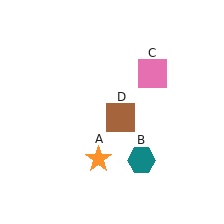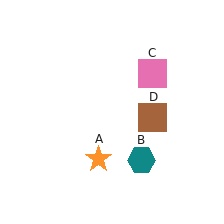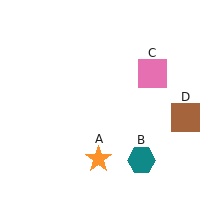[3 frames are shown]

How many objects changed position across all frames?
1 object changed position: brown square (object D).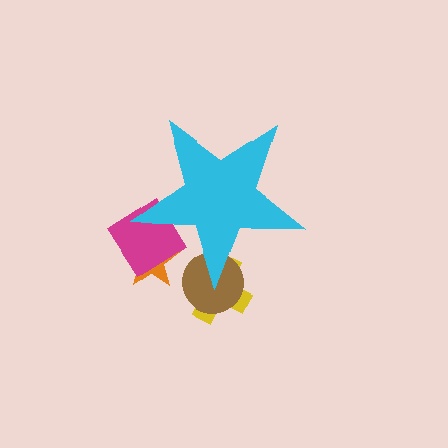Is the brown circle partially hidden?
Yes, the brown circle is partially hidden behind the cyan star.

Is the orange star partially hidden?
Yes, the orange star is partially hidden behind the cyan star.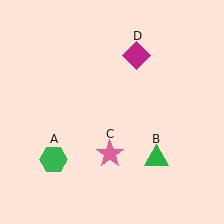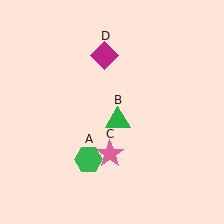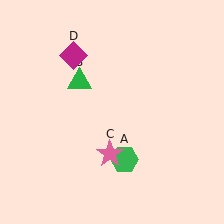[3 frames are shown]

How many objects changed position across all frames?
3 objects changed position: green hexagon (object A), green triangle (object B), magenta diamond (object D).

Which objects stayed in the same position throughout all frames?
Pink star (object C) remained stationary.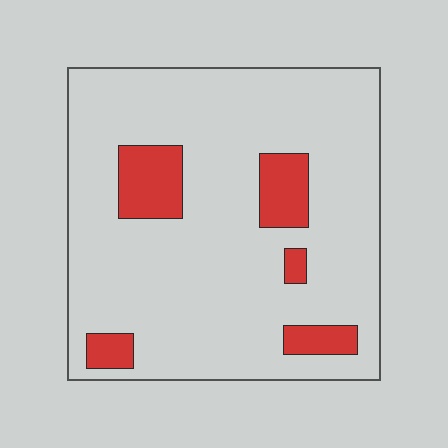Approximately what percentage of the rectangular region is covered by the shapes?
Approximately 15%.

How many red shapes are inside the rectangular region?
5.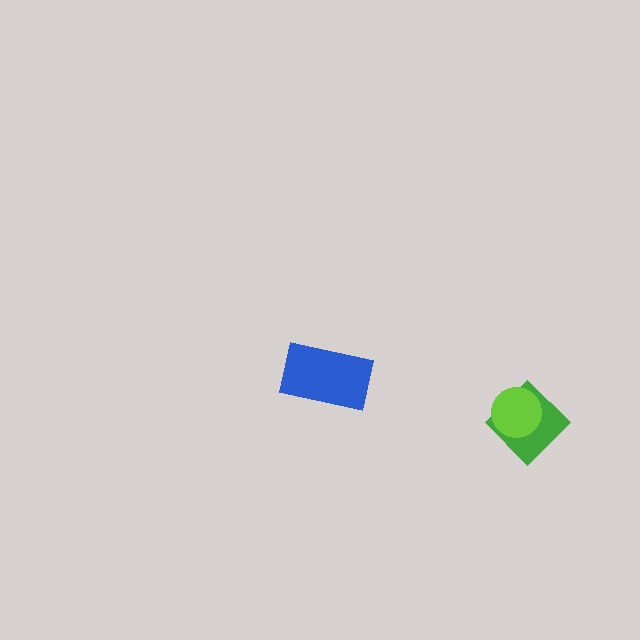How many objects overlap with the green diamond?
1 object overlaps with the green diamond.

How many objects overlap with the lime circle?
1 object overlaps with the lime circle.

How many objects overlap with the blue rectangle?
0 objects overlap with the blue rectangle.